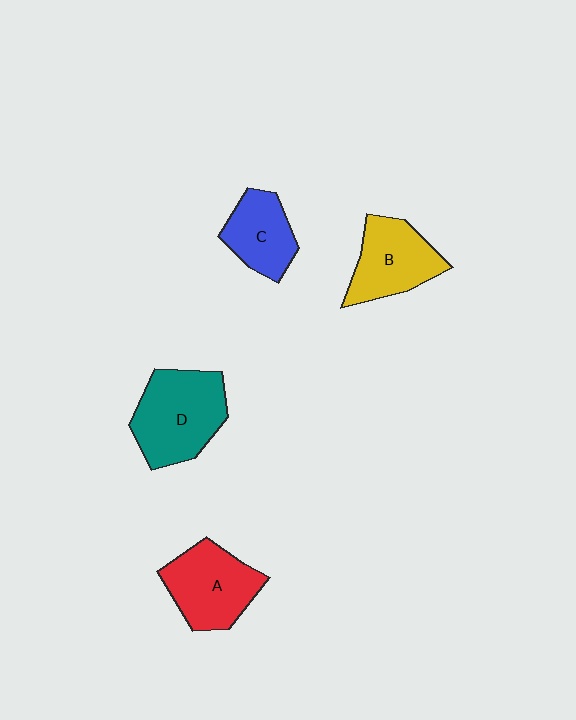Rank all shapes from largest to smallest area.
From largest to smallest: D (teal), A (red), B (yellow), C (blue).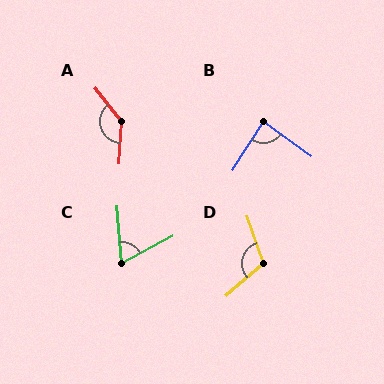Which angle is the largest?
A, at approximately 138 degrees.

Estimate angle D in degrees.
Approximately 112 degrees.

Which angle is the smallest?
C, at approximately 66 degrees.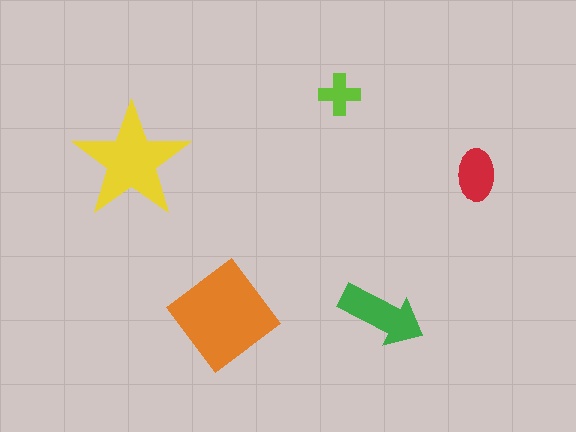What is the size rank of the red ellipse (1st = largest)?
4th.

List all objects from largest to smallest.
The orange diamond, the yellow star, the green arrow, the red ellipse, the lime cross.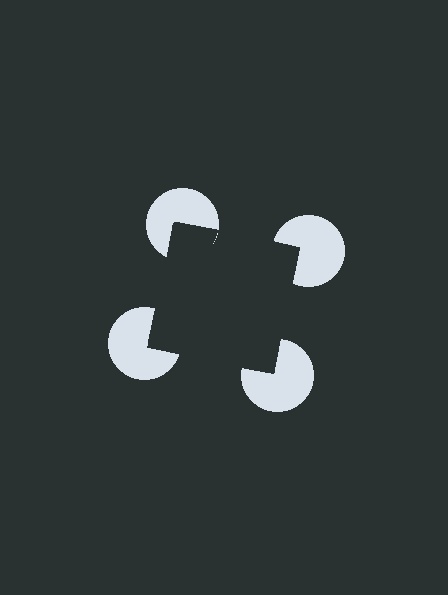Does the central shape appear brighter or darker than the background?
It typically appears slightly darker than the background, even though no actual brightness change is drawn.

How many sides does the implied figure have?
4 sides.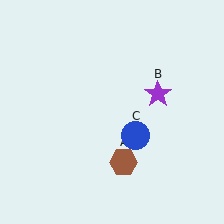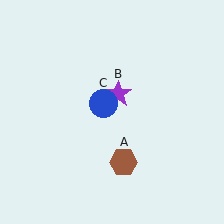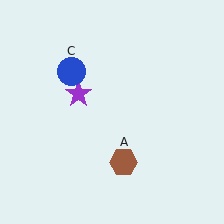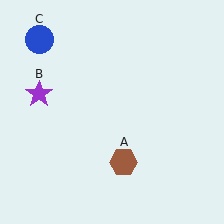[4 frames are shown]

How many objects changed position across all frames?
2 objects changed position: purple star (object B), blue circle (object C).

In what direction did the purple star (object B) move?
The purple star (object B) moved left.